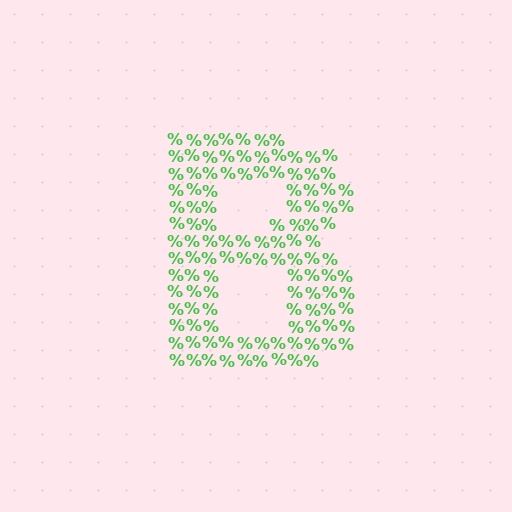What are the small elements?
The small elements are percent signs.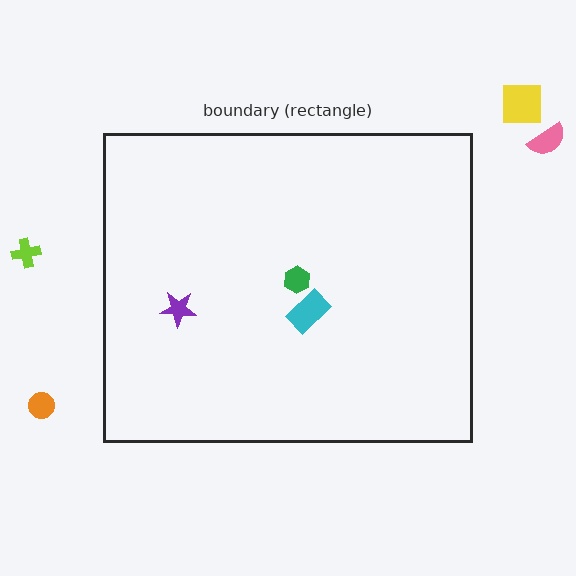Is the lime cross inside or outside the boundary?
Outside.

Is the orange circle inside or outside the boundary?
Outside.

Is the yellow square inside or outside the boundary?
Outside.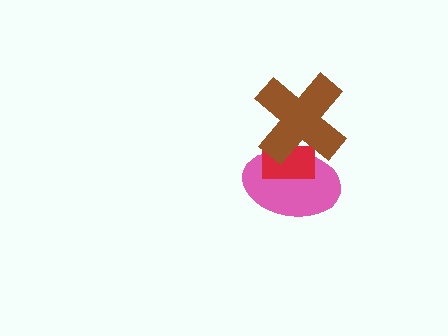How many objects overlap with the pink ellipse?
2 objects overlap with the pink ellipse.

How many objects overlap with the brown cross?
2 objects overlap with the brown cross.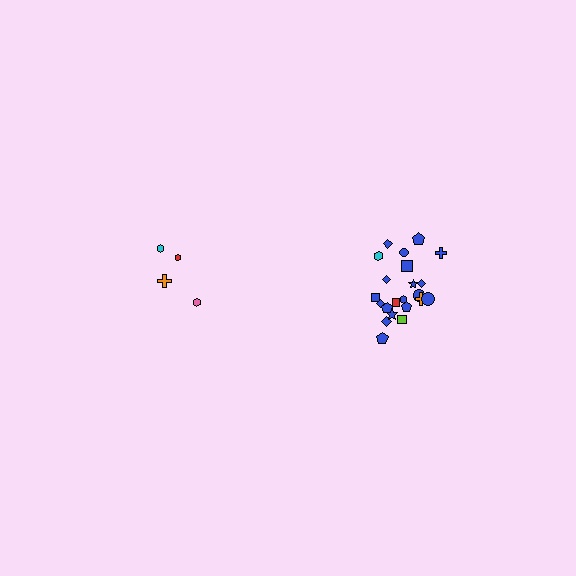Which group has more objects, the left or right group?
The right group.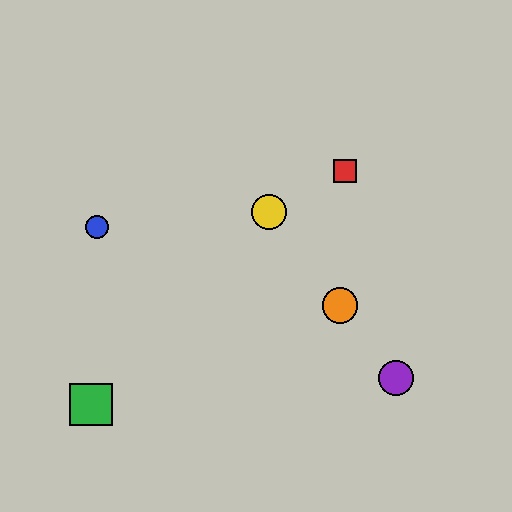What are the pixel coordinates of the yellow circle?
The yellow circle is at (269, 212).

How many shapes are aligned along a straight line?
3 shapes (the yellow circle, the purple circle, the orange circle) are aligned along a straight line.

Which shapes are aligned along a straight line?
The yellow circle, the purple circle, the orange circle are aligned along a straight line.